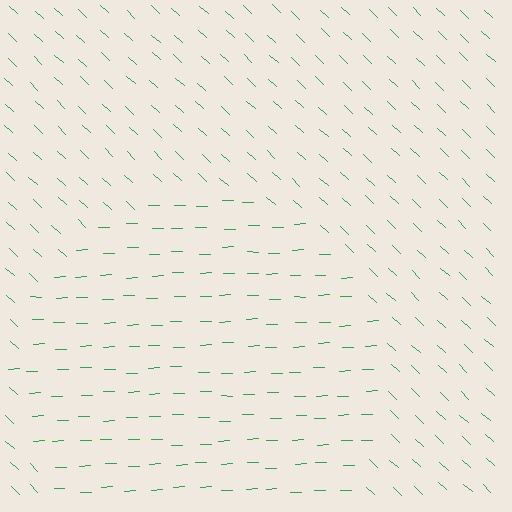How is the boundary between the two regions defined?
The boundary is defined purely by a change in line orientation (approximately 45 degrees difference). All lines are the same color and thickness.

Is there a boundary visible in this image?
Yes, there is a texture boundary formed by a change in line orientation.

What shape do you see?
I see a circle.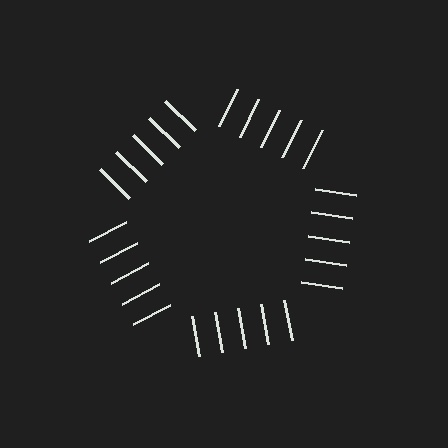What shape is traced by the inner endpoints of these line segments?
An illusory pentagon — the line segments terminate on its edges but no continuous stroke is drawn.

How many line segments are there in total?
25 — 5 along each of the 5 edges.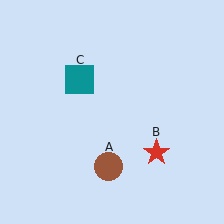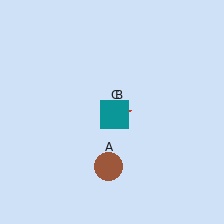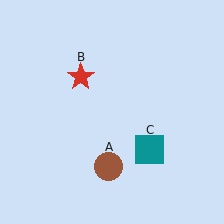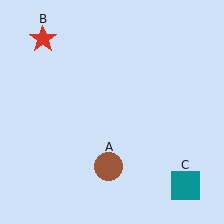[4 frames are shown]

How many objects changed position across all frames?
2 objects changed position: red star (object B), teal square (object C).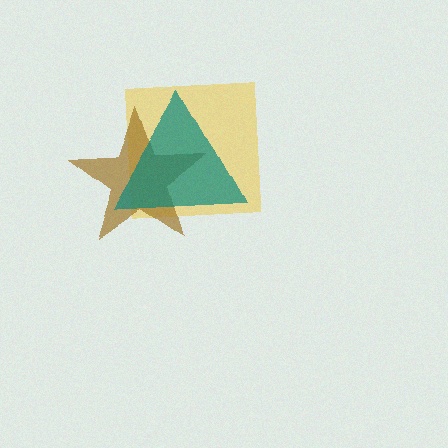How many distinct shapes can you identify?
There are 3 distinct shapes: a yellow square, a brown star, a teal triangle.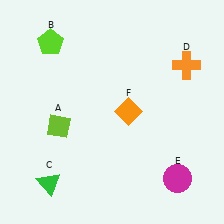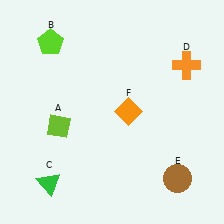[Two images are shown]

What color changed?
The circle (E) changed from magenta in Image 1 to brown in Image 2.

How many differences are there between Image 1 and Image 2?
There is 1 difference between the two images.